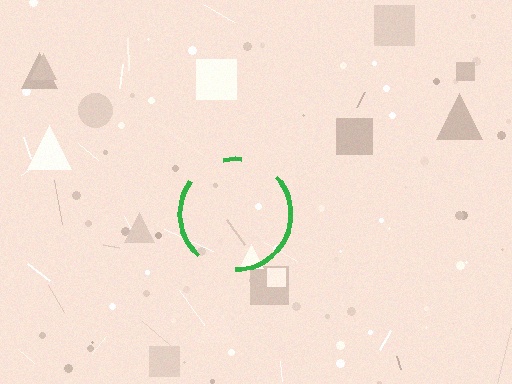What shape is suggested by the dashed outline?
The dashed outline suggests a circle.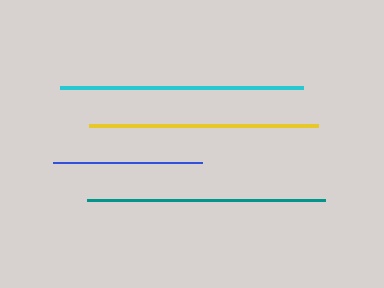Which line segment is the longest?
The cyan line is the longest at approximately 243 pixels.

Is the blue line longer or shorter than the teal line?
The teal line is longer than the blue line.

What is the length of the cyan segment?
The cyan segment is approximately 243 pixels long.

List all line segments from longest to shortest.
From longest to shortest: cyan, teal, yellow, blue.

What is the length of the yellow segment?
The yellow segment is approximately 229 pixels long.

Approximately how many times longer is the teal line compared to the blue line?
The teal line is approximately 1.6 times the length of the blue line.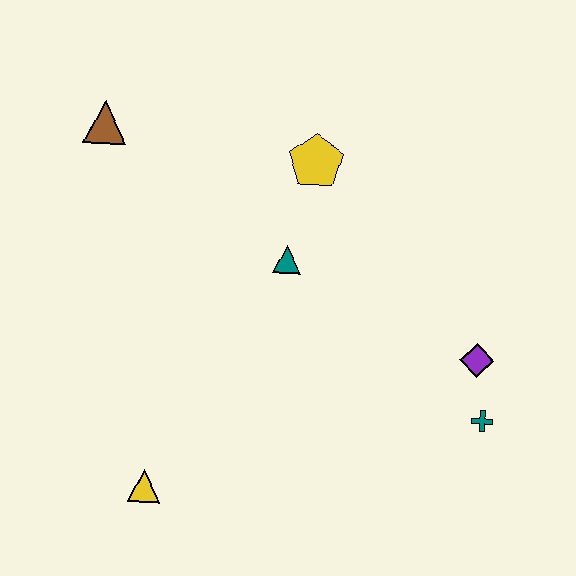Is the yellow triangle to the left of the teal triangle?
Yes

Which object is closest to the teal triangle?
The yellow pentagon is closest to the teal triangle.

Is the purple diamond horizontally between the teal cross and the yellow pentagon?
Yes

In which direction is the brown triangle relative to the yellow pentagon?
The brown triangle is to the left of the yellow pentagon.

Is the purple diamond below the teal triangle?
Yes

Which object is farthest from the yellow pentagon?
The yellow triangle is farthest from the yellow pentagon.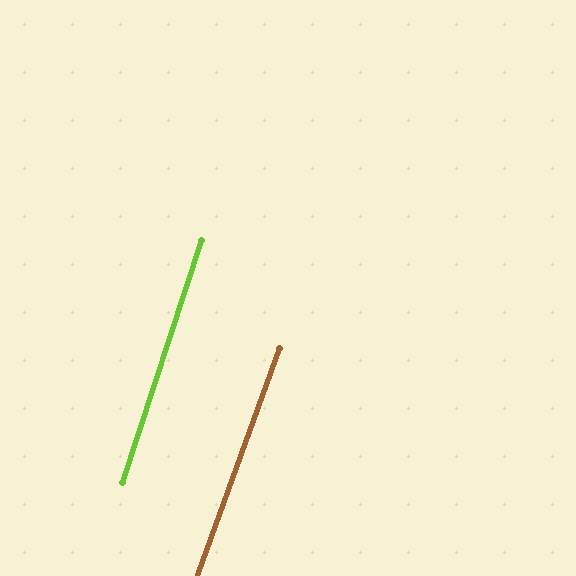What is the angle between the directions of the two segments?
Approximately 2 degrees.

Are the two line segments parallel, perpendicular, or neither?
Parallel — their directions differ by only 1.9°.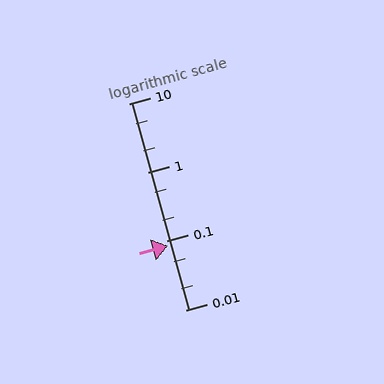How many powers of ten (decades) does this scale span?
The scale spans 3 decades, from 0.01 to 10.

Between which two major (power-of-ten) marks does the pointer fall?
The pointer is between 0.01 and 0.1.